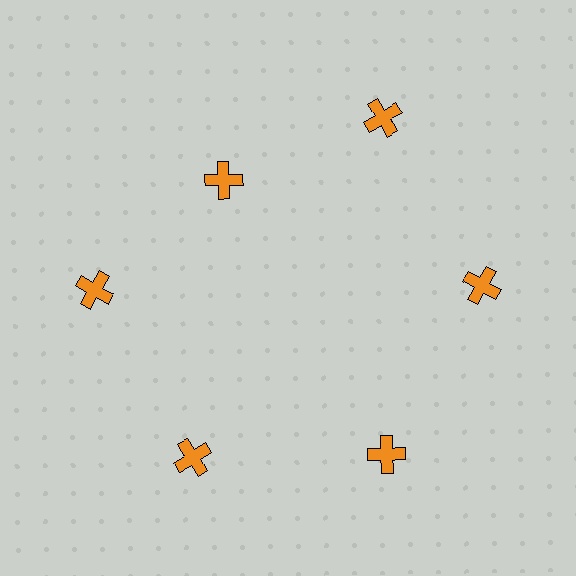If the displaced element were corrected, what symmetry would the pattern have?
It would have 6-fold rotational symmetry — the pattern would map onto itself every 60 degrees.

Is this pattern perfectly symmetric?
No. The 6 orange crosses are arranged in a ring, but one element near the 11 o'clock position is pulled inward toward the center, breaking the 6-fold rotational symmetry.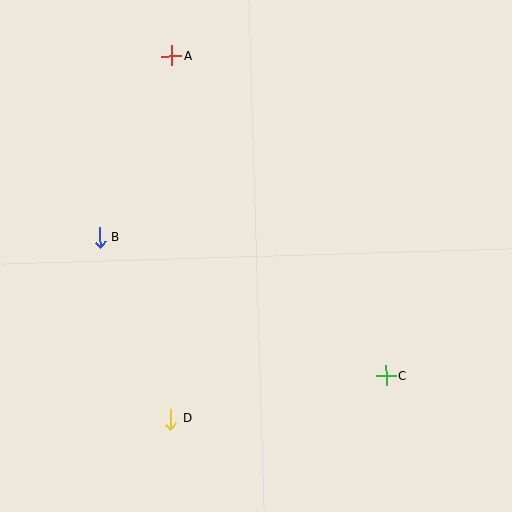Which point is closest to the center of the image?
Point B at (99, 237) is closest to the center.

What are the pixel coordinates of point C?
Point C is at (386, 376).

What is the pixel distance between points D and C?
The distance between D and C is 220 pixels.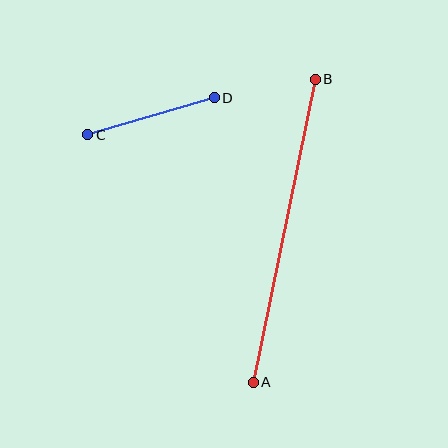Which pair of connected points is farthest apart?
Points A and B are farthest apart.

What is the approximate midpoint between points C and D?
The midpoint is at approximately (151, 116) pixels.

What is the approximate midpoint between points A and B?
The midpoint is at approximately (284, 231) pixels.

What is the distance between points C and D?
The distance is approximately 132 pixels.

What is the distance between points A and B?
The distance is approximately 309 pixels.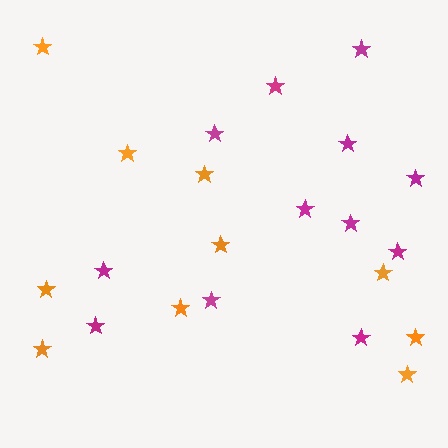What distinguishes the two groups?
There are 2 groups: one group of orange stars (10) and one group of magenta stars (12).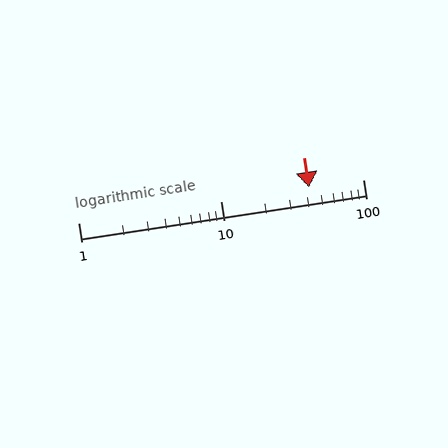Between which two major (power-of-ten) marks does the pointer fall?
The pointer is between 10 and 100.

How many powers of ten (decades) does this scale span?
The scale spans 2 decades, from 1 to 100.